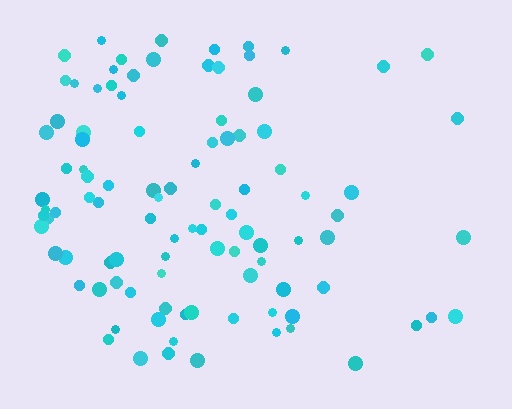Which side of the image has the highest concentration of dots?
The left.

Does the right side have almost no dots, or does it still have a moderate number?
Still a moderate number, just noticeably fewer than the left.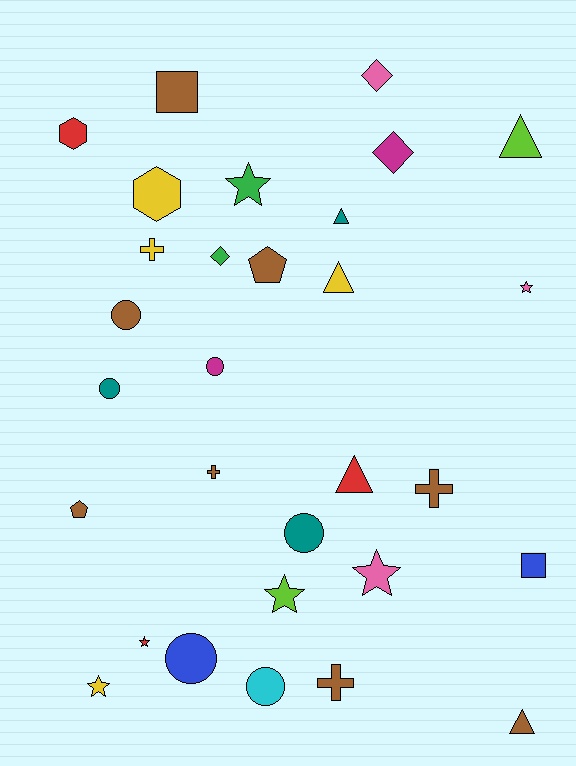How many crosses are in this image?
There are 4 crosses.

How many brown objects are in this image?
There are 8 brown objects.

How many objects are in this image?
There are 30 objects.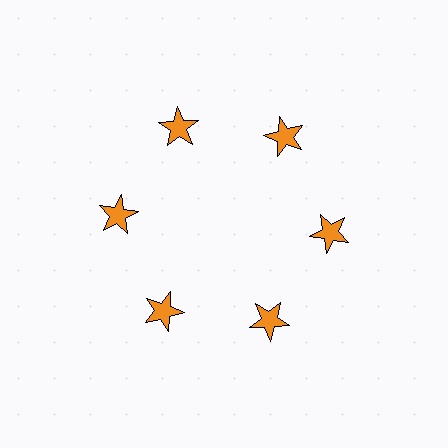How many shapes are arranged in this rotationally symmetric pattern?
There are 6 shapes, arranged in 6 groups of 1.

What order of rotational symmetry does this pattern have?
This pattern has 6-fold rotational symmetry.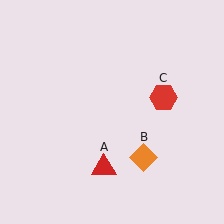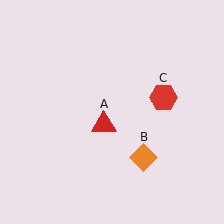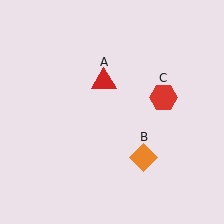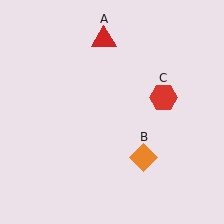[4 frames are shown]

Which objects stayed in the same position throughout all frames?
Orange diamond (object B) and red hexagon (object C) remained stationary.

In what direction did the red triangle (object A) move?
The red triangle (object A) moved up.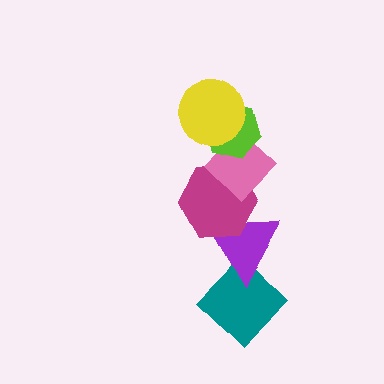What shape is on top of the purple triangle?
The magenta hexagon is on top of the purple triangle.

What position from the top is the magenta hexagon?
The magenta hexagon is 4th from the top.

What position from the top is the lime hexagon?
The lime hexagon is 2nd from the top.